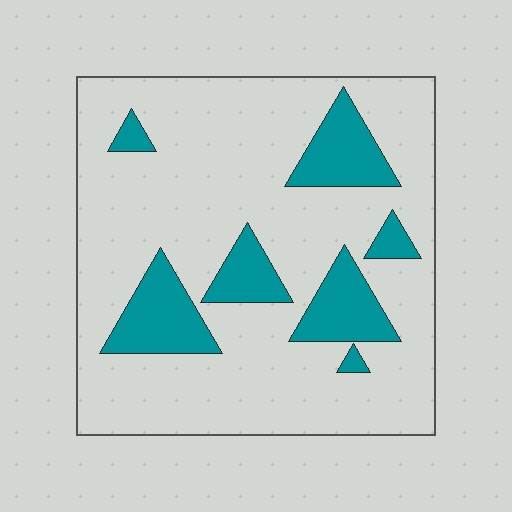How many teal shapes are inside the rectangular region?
7.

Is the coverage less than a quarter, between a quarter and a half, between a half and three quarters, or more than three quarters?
Less than a quarter.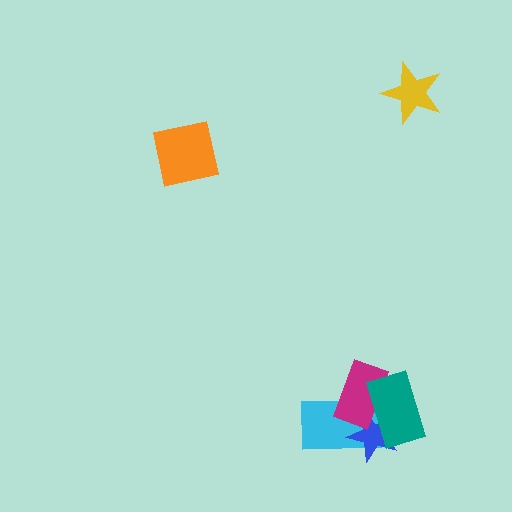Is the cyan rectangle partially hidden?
Yes, it is partially covered by another shape.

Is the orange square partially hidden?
No, no other shape covers it.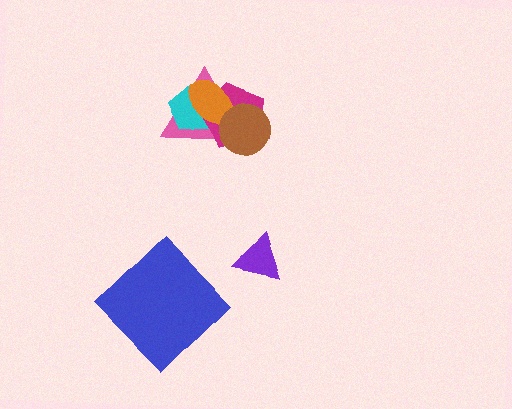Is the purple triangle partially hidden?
No, no other shape covers it.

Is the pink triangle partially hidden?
Yes, it is partially covered by another shape.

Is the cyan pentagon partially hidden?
Yes, it is partially covered by another shape.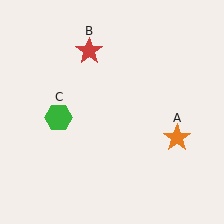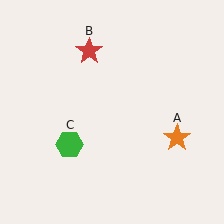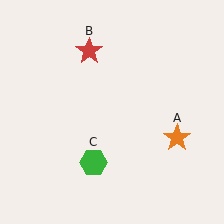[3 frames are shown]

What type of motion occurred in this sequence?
The green hexagon (object C) rotated counterclockwise around the center of the scene.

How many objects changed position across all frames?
1 object changed position: green hexagon (object C).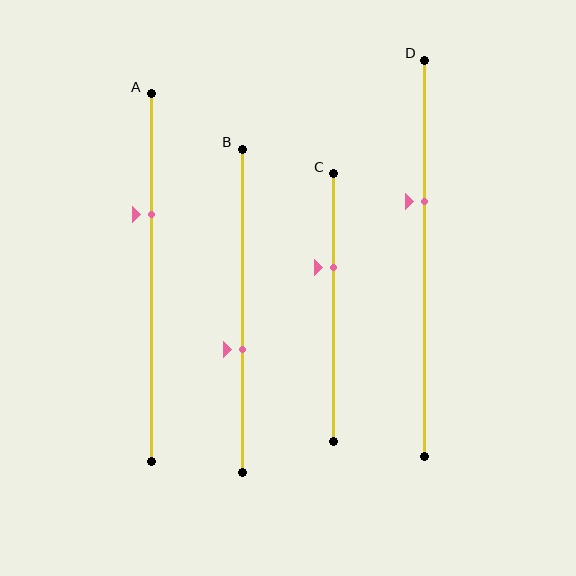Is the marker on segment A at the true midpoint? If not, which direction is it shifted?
No, the marker on segment A is shifted upward by about 17% of the segment length.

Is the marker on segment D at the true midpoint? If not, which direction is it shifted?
No, the marker on segment D is shifted upward by about 14% of the segment length.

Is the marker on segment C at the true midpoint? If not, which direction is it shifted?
No, the marker on segment C is shifted upward by about 15% of the segment length.